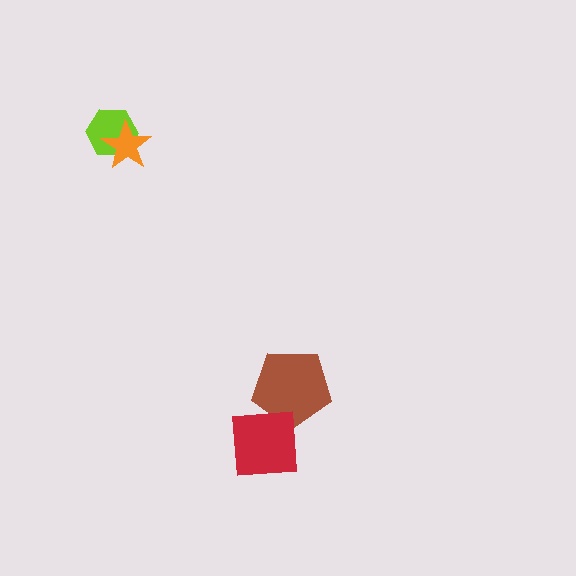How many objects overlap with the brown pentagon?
1 object overlaps with the brown pentagon.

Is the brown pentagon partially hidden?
Yes, it is partially covered by another shape.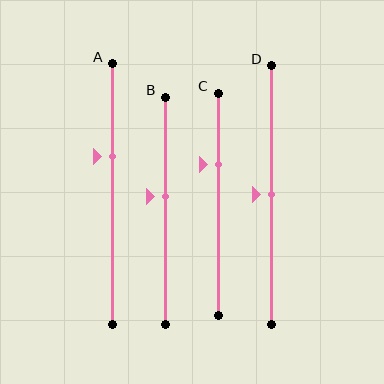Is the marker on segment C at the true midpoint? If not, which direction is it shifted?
No, the marker on segment C is shifted upward by about 18% of the segment length.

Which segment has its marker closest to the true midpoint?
Segment D has its marker closest to the true midpoint.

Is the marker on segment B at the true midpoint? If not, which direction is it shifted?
No, the marker on segment B is shifted upward by about 6% of the segment length.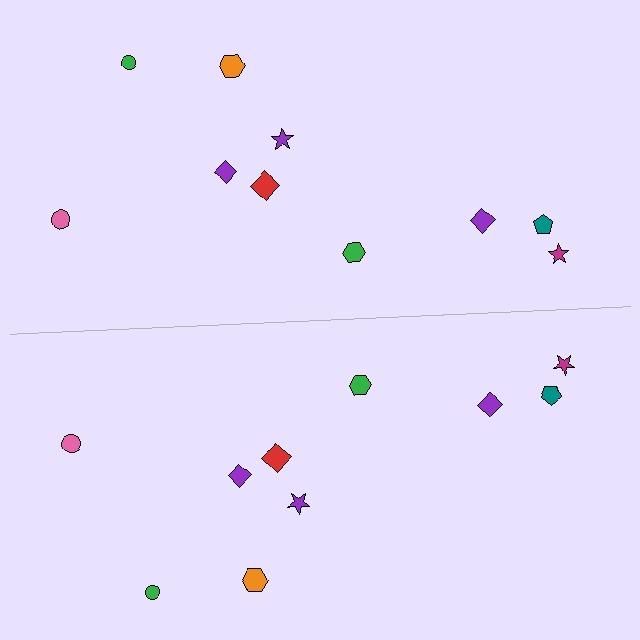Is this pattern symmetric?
Yes, this pattern has bilateral (reflection) symmetry.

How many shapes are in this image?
There are 20 shapes in this image.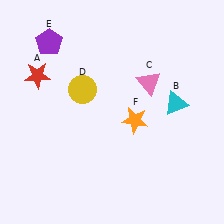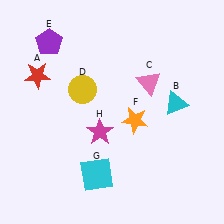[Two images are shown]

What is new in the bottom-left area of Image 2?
A cyan square (G) was added in the bottom-left area of Image 2.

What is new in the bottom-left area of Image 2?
A magenta star (H) was added in the bottom-left area of Image 2.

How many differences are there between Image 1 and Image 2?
There are 2 differences between the two images.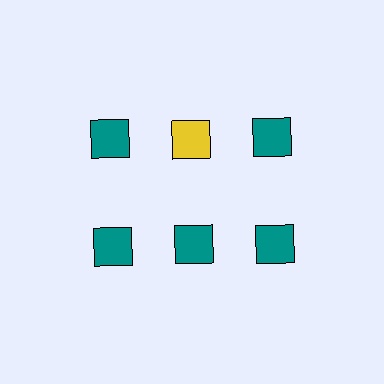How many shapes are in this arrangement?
There are 6 shapes arranged in a grid pattern.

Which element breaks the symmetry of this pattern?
The yellow square in the top row, second from left column breaks the symmetry. All other shapes are teal squares.